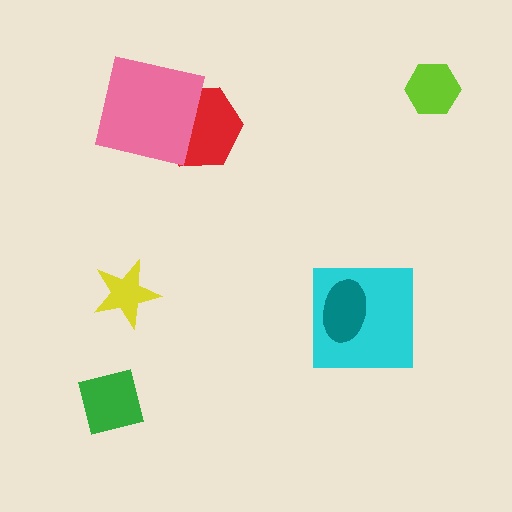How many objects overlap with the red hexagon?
1 object overlaps with the red hexagon.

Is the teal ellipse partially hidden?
No, no other shape covers it.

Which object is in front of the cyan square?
The teal ellipse is in front of the cyan square.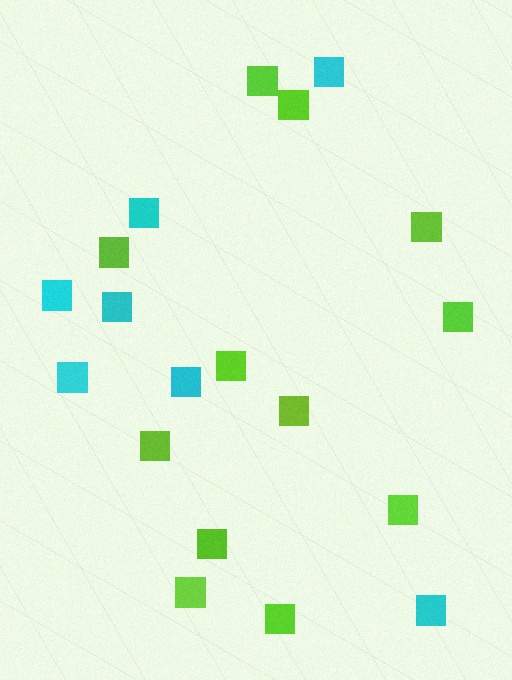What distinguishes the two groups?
There are 2 groups: one group of cyan squares (7) and one group of lime squares (12).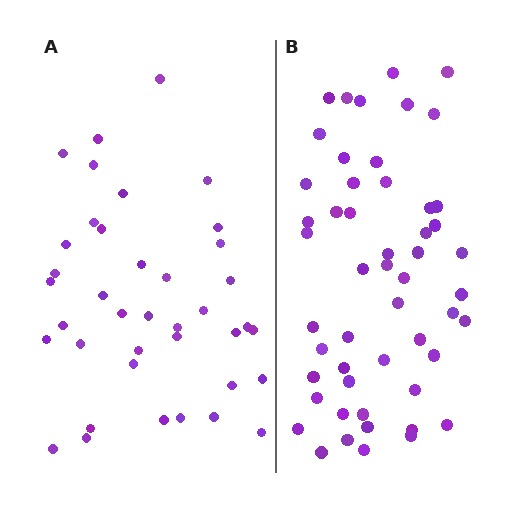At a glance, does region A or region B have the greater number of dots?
Region B (the right region) has more dots.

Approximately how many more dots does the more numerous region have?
Region B has approximately 15 more dots than region A.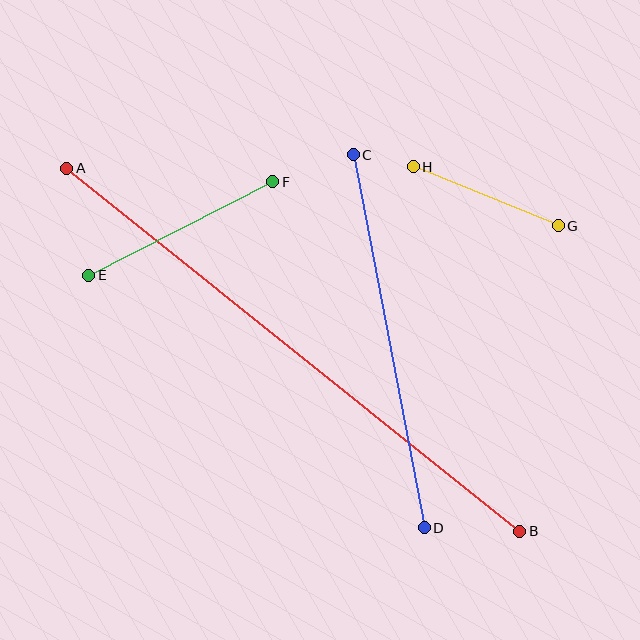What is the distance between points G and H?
The distance is approximately 156 pixels.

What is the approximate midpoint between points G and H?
The midpoint is at approximately (486, 196) pixels.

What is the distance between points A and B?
The distance is approximately 581 pixels.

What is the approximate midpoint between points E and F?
The midpoint is at approximately (181, 229) pixels.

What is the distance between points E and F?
The distance is approximately 206 pixels.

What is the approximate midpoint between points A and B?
The midpoint is at approximately (293, 350) pixels.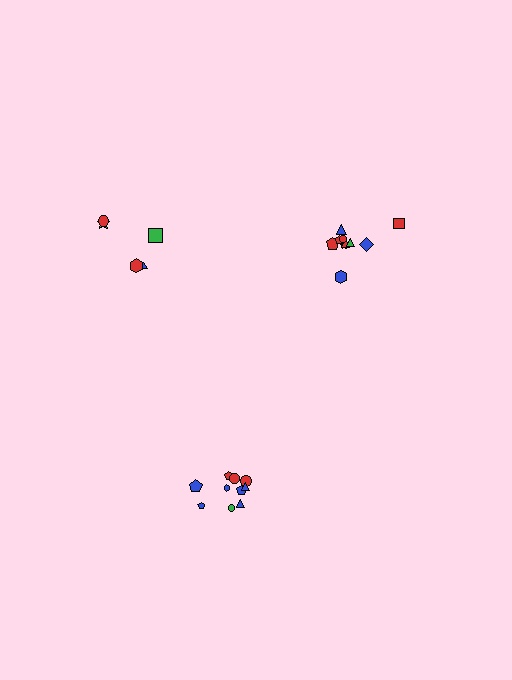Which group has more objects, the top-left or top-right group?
The top-right group.